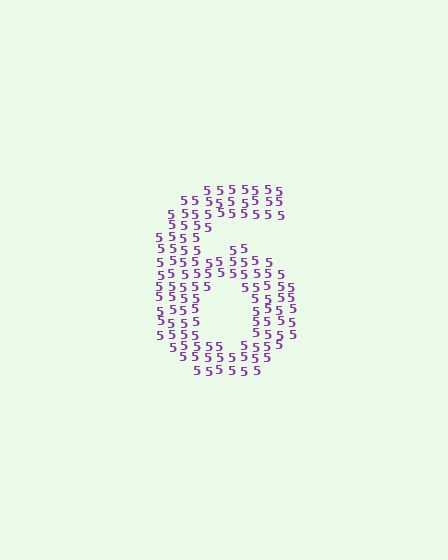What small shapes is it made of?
It is made of small digit 5's.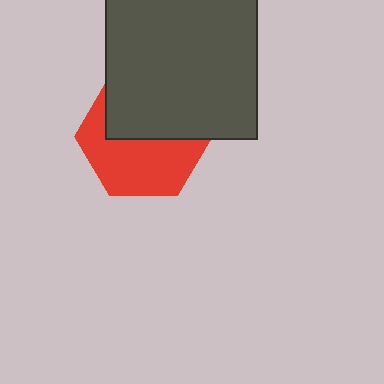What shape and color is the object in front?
The object in front is a dark gray square.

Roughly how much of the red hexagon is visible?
About half of it is visible (roughly 54%).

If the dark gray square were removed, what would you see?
You would see the complete red hexagon.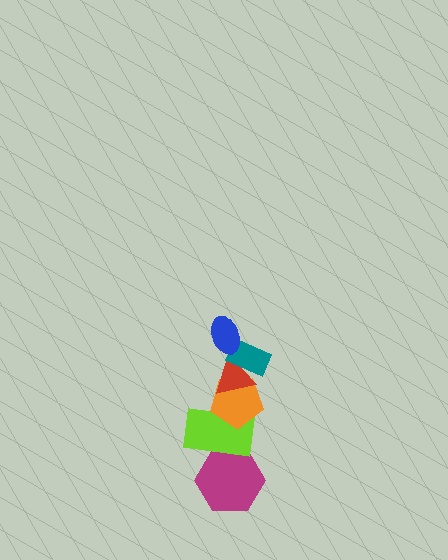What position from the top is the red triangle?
The red triangle is 3rd from the top.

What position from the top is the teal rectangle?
The teal rectangle is 2nd from the top.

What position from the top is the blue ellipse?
The blue ellipse is 1st from the top.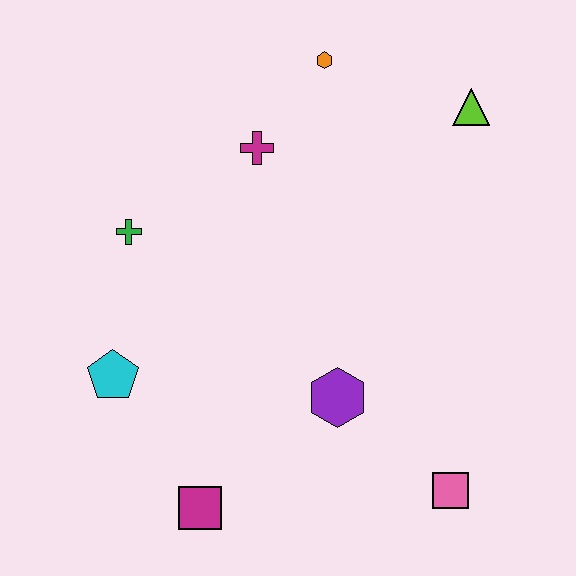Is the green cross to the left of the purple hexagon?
Yes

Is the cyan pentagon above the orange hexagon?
No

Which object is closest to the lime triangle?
The orange hexagon is closest to the lime triangle.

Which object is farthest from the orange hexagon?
The magenta square is farthest from the orange hexagon.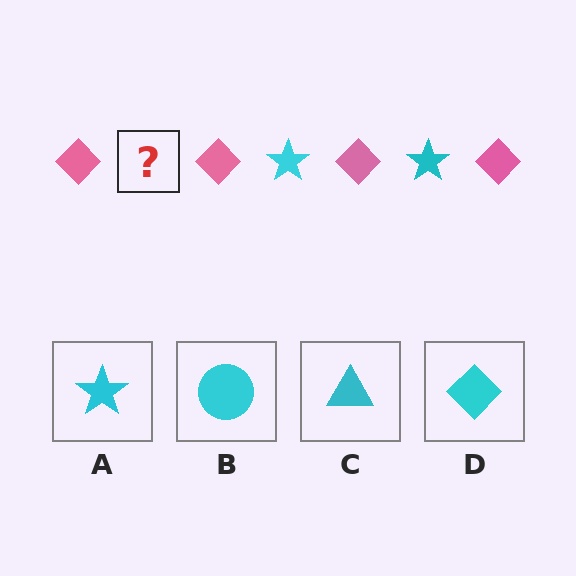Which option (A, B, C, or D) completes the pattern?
A.